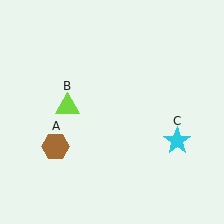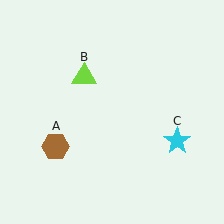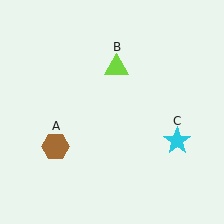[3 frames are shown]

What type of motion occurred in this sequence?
The lime triangle (object B) rotated clockwise around the center of the scene.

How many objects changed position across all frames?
1 object changed position: lime triangle (object B).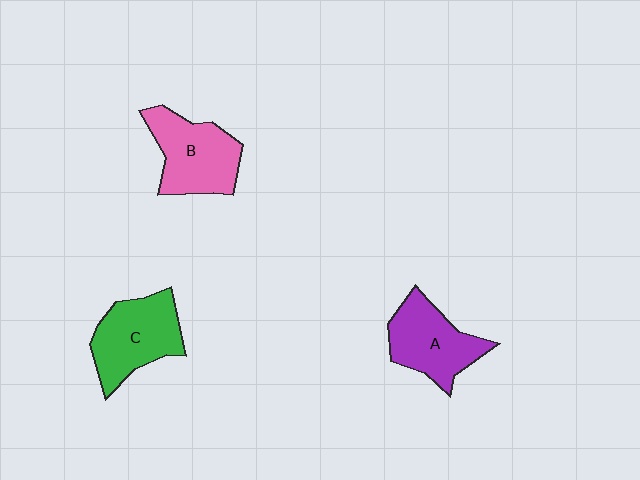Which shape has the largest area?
Shape C (green).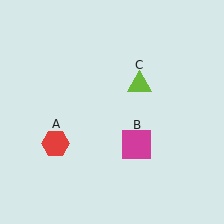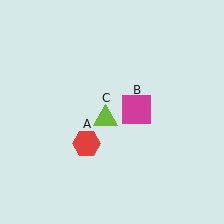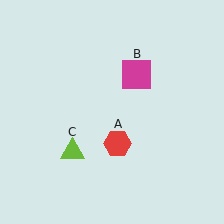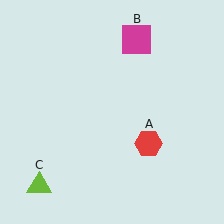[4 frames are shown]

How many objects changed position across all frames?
3 objects changed position: red hexagon (object A), magenta square (object B), lime triangle (object C).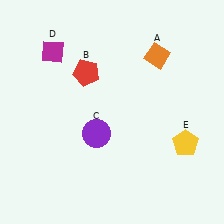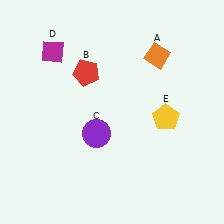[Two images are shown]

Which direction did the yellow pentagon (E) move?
The yellow pentagon (E) moved up.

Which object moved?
The yellow pentagon (E) moved up.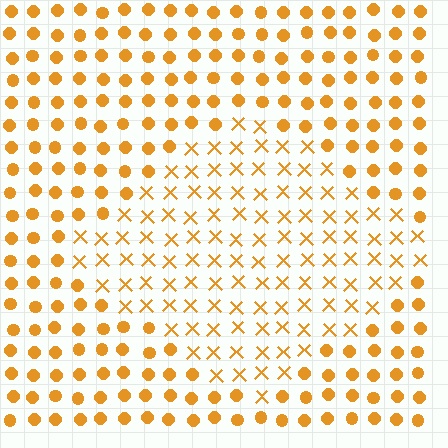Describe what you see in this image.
The image is filled with small orange elements arranged in a uniform grid. A diamond-shaped region contains X marks, while the surrounding area contains circles. The boundary is defined purely by the change in element shape.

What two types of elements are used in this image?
The image uses X marks inside the diamond region and circles outside it.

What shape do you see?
I see a diamond.